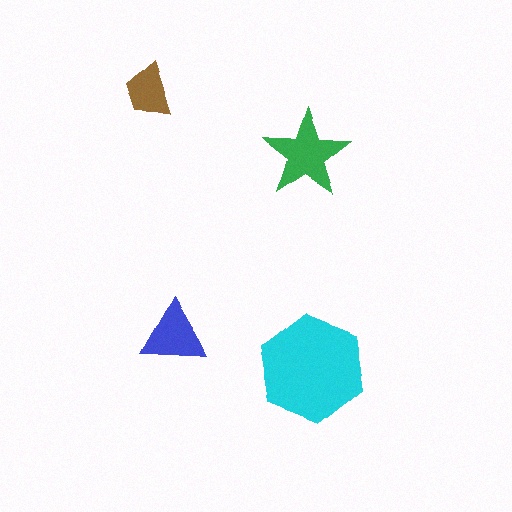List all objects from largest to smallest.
The cyan hexagon, the green star, the blue triangle, the brown trapezoid.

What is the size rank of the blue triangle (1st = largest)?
3rd.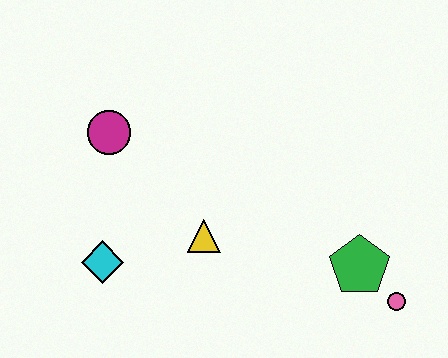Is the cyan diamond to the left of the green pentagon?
Yes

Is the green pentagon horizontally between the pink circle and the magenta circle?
Yes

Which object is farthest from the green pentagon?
The magenta circle is farthest from the green pentagon.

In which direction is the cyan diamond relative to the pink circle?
The cyan diamond is to the left of the pink circle.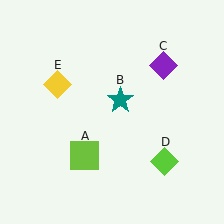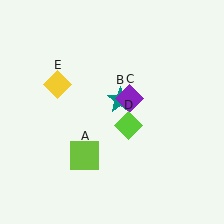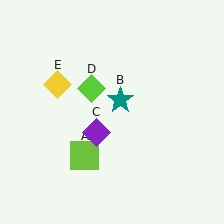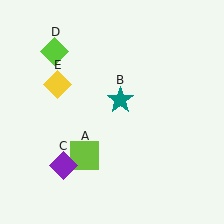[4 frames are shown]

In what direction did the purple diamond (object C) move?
The purple diamond (object C) moved down and to the left.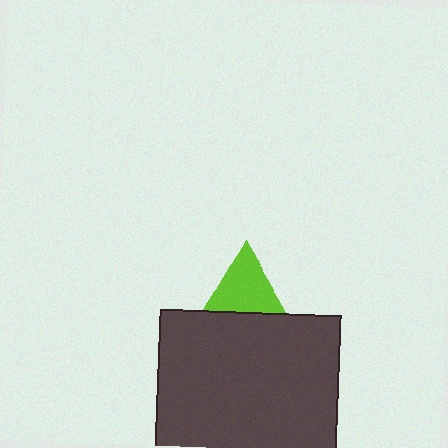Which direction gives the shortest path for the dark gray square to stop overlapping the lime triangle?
Moving down gives the shortest separation.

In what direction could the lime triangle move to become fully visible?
The lime triangle could move up. That would shift it out from behind the dark gray square entirely.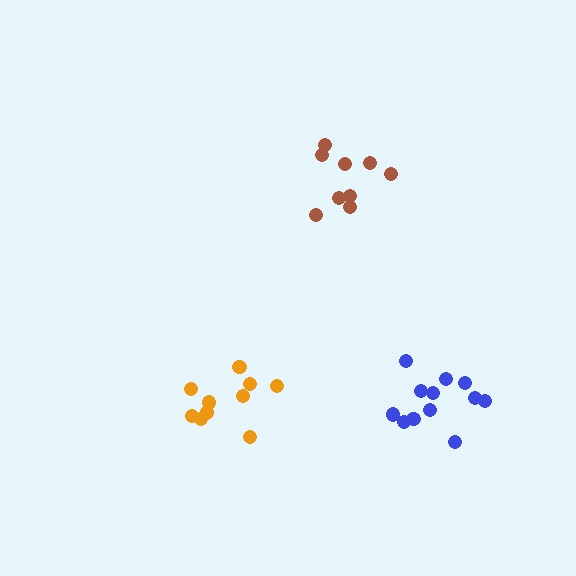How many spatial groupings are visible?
There are 3 spatial groupings.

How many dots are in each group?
Group 1: 10 dots, Group 2: 9 dots, Group 3: 12 dots (31 total).